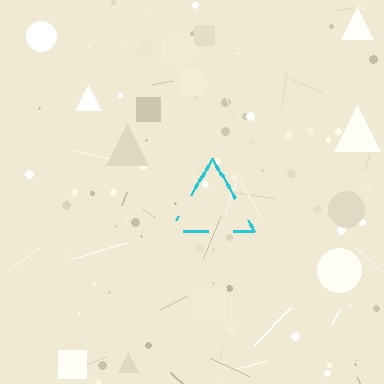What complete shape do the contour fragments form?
The contour fragments form a triangle.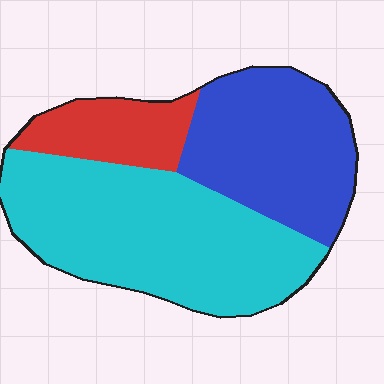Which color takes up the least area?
Red, at roughly 15%.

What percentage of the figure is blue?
Blue covers around 35% of the figure.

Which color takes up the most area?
Cyan, at roughly 50%.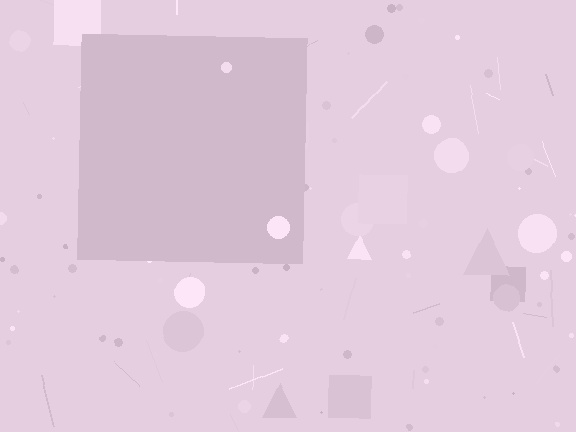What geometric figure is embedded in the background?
A square is embedded in the background.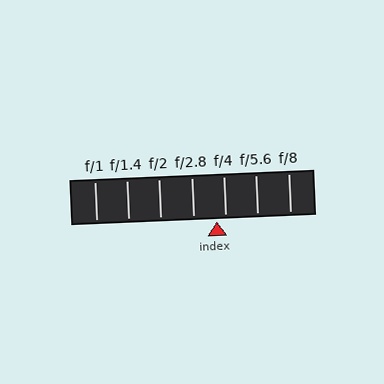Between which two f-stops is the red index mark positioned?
The index mark is between f/2.8 and f/4.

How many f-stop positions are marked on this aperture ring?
There are 7 f-stop positions marked.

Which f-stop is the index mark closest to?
The index mark is closest to f/4.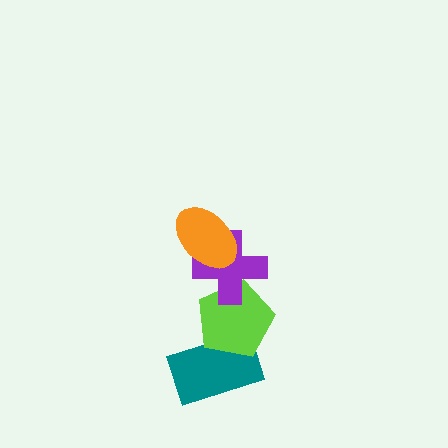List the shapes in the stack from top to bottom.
From top to bottom: the orange ellipse, the purple cross, the lime pentagon, the teal rectangle.